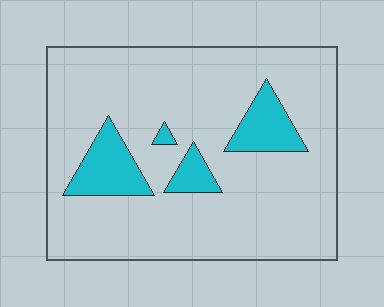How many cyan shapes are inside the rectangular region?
4.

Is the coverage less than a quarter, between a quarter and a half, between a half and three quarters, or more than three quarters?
Less than a quarter.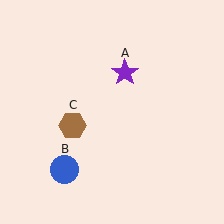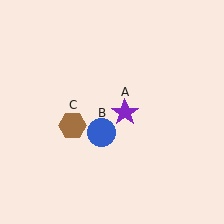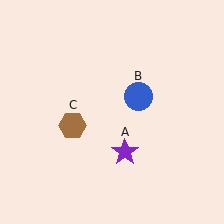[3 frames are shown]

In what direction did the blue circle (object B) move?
The blue circle (object B) moved up and to the right.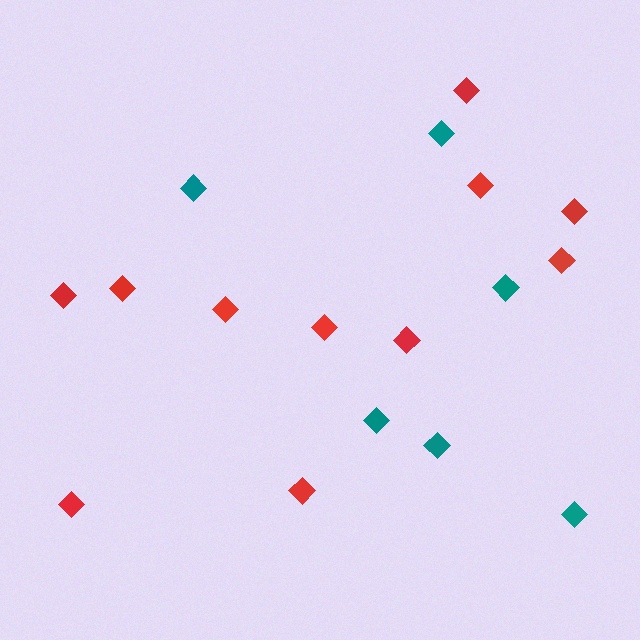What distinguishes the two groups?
There are 2 groups: one group of teal diamonds (6) and one group of red diamonds (11).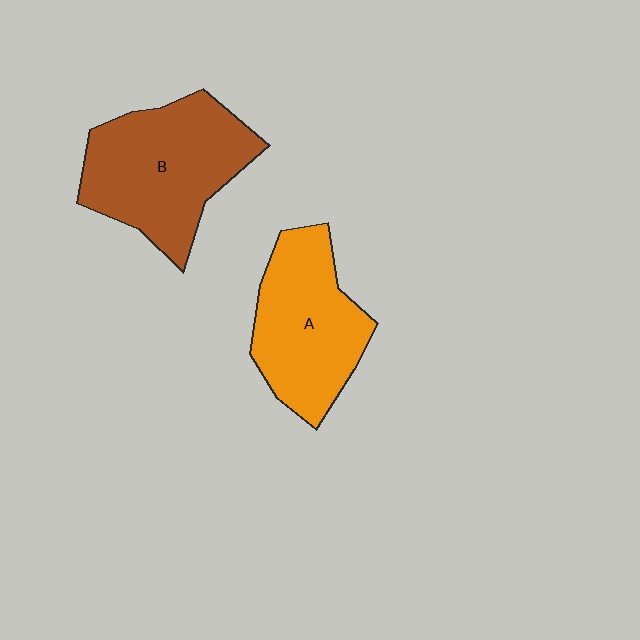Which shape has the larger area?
Shape B (brown).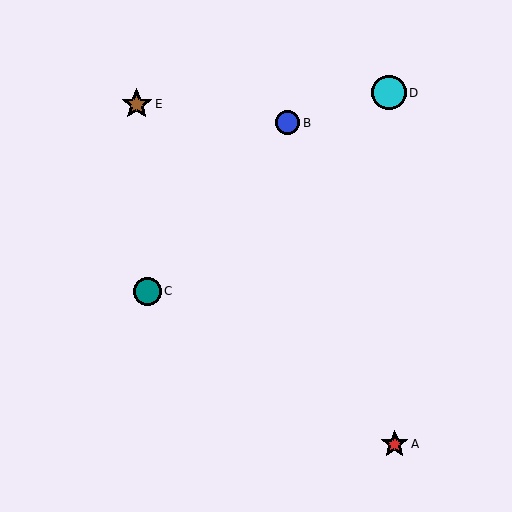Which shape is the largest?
The cyan circle (labeled D) is the largest.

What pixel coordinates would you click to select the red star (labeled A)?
Click at (395, 444) to select the red star A.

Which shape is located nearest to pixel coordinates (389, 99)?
The cyan circle (labeled D) at (389, 93) is nearest to that location.